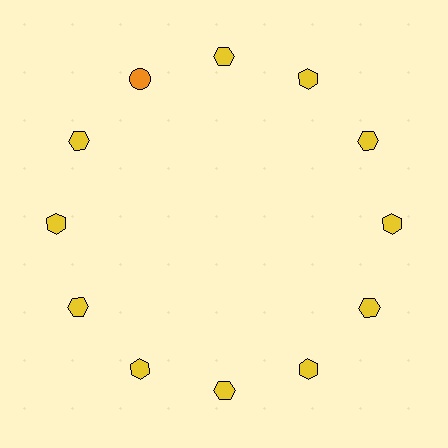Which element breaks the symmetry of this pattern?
The orange circle at roughly the 11 o'clock position breaks the symmetry. All other shapes are yellow hexagons.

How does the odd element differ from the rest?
It differs in both color (orange instead of yellow) and shape (circle instead of hexagon).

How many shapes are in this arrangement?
There are 12 shapes arranged in a ring pattern.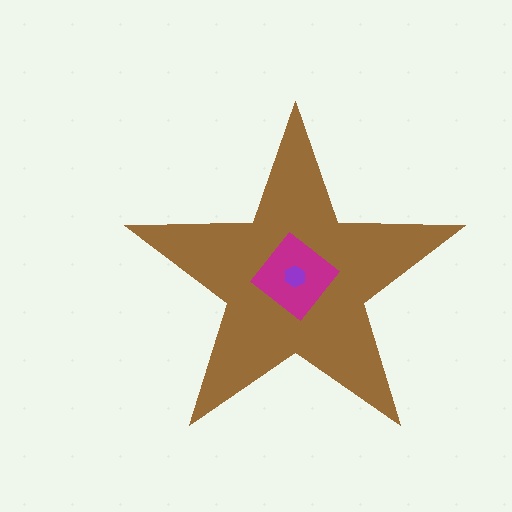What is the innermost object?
The purple hexagon.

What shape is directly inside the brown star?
The magenta diamond.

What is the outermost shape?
The brown star.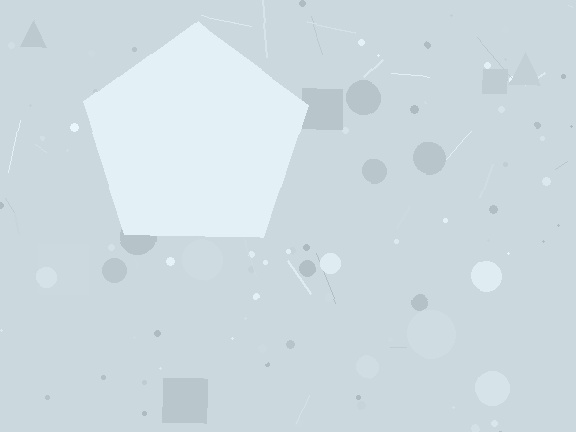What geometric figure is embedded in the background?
A pentagon is embedded in the background.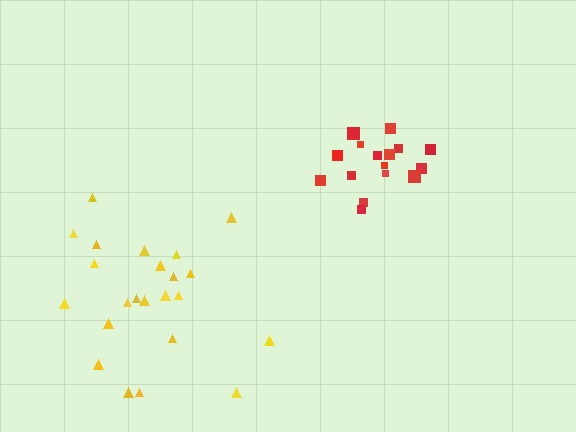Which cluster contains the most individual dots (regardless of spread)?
Yellow (23).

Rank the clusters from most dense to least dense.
red, yellow.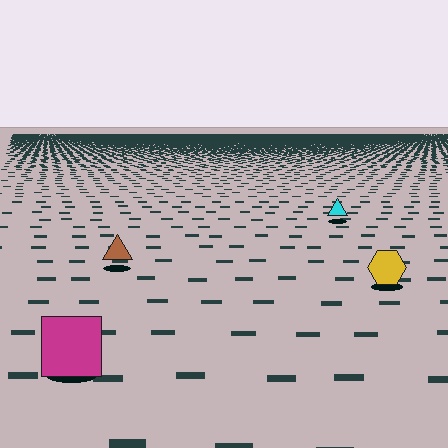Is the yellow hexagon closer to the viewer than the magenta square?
No. The magenta square is closer — you can tell from the texture gradient: the ground texture is coarser near it.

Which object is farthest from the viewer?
The cyan triangle is farthest from the viewer. It appears smaller and the ground texture around it is denser.